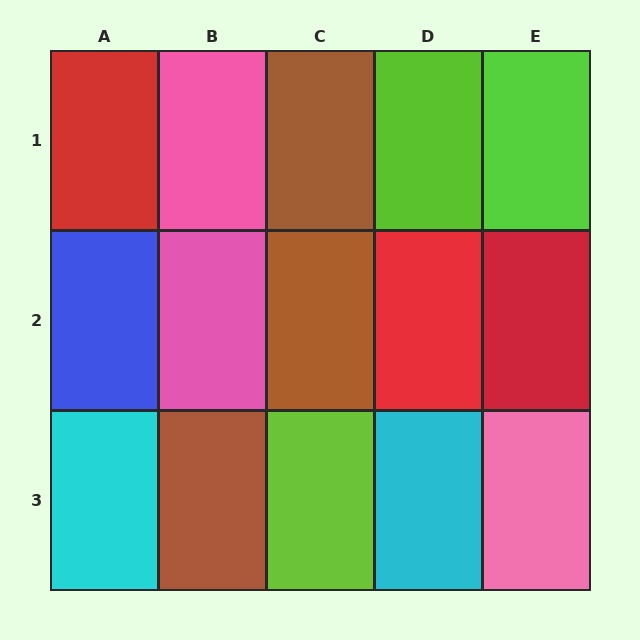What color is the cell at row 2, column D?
Red.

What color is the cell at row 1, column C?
Brown.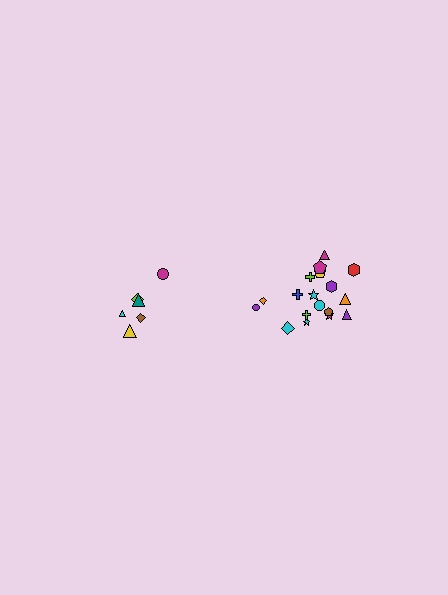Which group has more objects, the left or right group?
The right group.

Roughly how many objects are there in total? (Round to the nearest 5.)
Roughly 25 objects in total.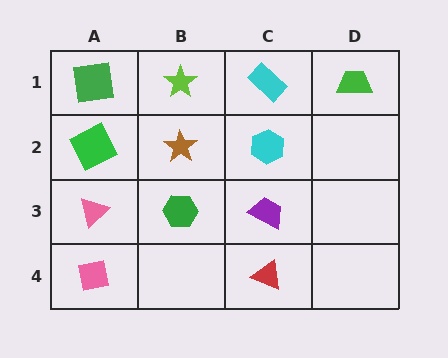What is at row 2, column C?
A cyan hexagon.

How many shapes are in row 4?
2 shapes.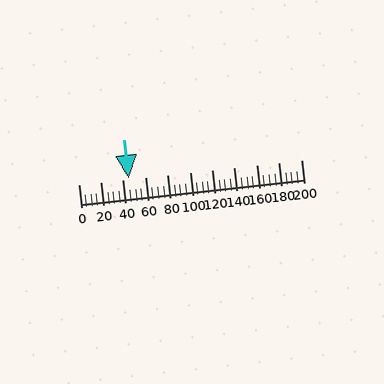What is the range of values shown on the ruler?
The ruler shows values from 0 to 200.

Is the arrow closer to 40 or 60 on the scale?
The arrow is closer to 40.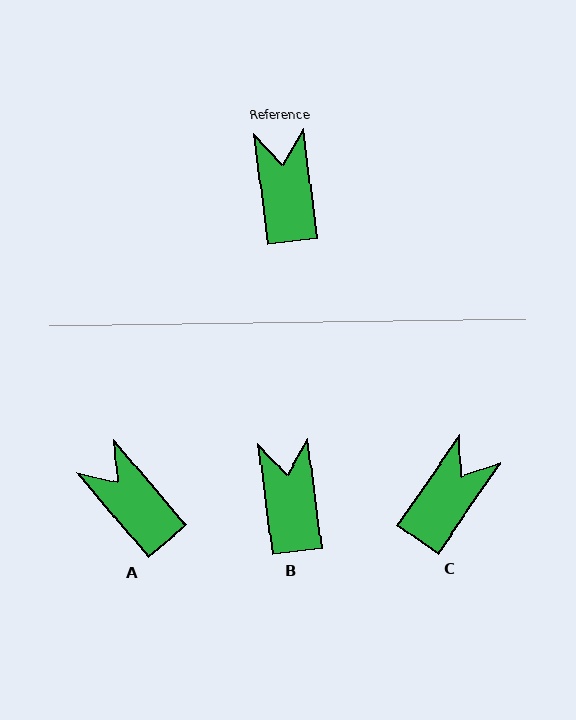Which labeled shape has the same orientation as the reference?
B.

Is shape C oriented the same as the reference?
No, it is off by about 42 degrees.